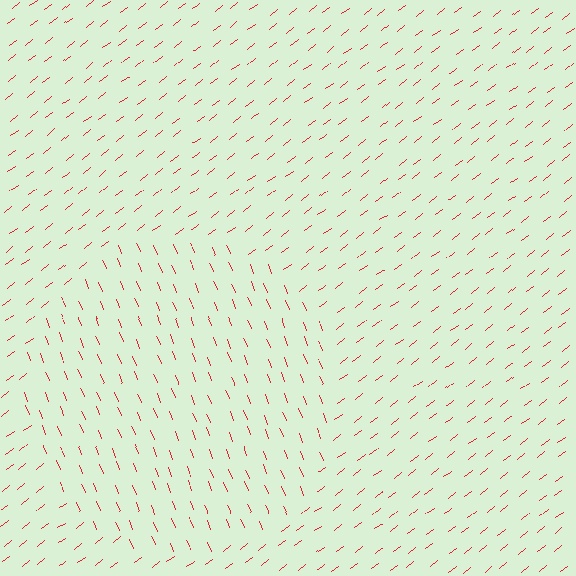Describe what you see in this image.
The image is filled with small red line segments. A circle region in the image has lines oriented differently from the surrounding lines, creating a visible texture boundary.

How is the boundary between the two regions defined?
The boundary is defined purely by a change in line orientation (approximately 74 degrees difference). All lines are the same color and thickness.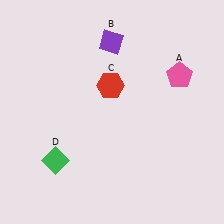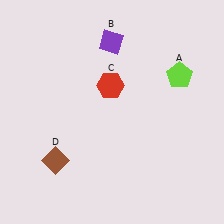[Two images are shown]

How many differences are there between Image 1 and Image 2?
There are 2 differences between the two images.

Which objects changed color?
A changed from pink to lime. D changed from green to brown.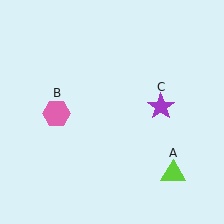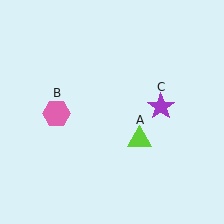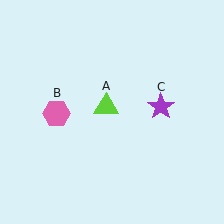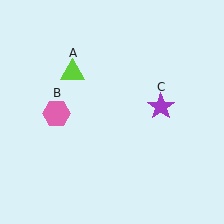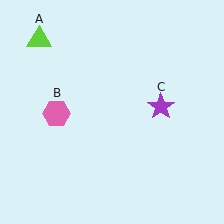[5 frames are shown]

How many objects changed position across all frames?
1 object changed position: lime triangle (object A).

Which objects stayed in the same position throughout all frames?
Pink hexagon (object B) and purple star (object C) remained stationary.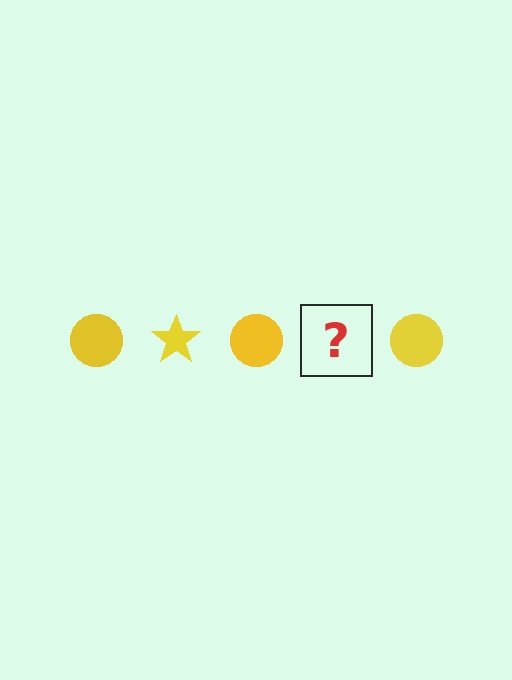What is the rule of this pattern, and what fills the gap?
The rule is that the pattern cycles through circle, star shapes in yellow. The gap should be filled with a yellow star.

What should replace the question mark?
The question mark should be replaced with a yellow star.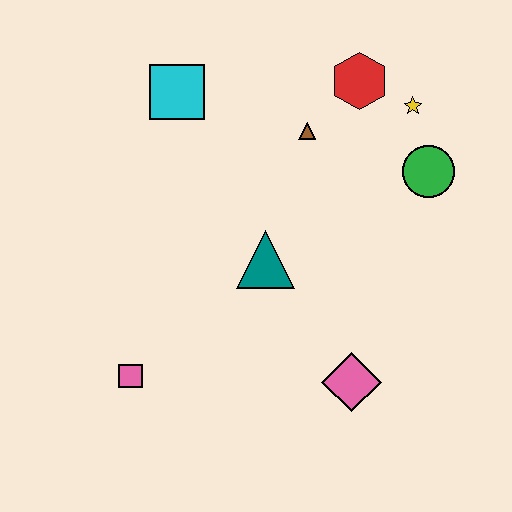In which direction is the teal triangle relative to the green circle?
The teal triangle is to the left of the green circle.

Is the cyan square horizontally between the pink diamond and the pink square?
Yes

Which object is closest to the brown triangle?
The red hexagon is closest to the brown triangle.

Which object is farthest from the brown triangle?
The pink square is farthest from the brown triangle.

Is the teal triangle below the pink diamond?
No